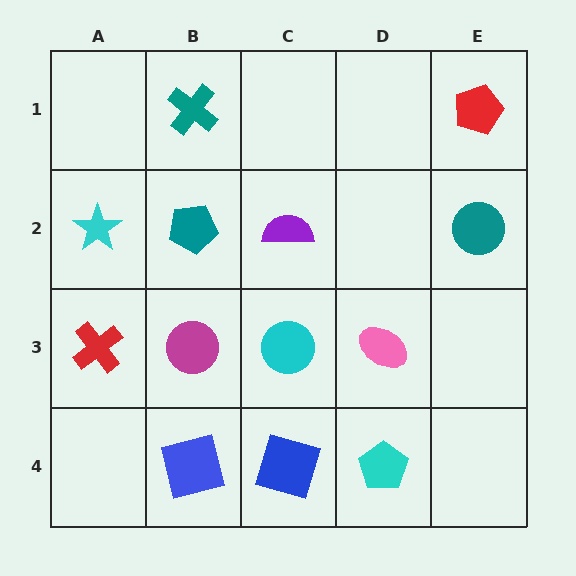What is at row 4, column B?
A blue square.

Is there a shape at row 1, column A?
No, that cell is empty.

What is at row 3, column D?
A pink ellipse.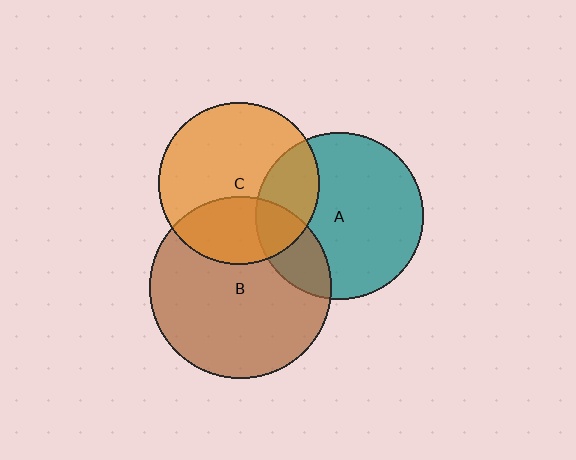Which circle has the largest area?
Circle B (brown).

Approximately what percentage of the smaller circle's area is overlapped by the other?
Approximately 20%.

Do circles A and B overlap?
Yes.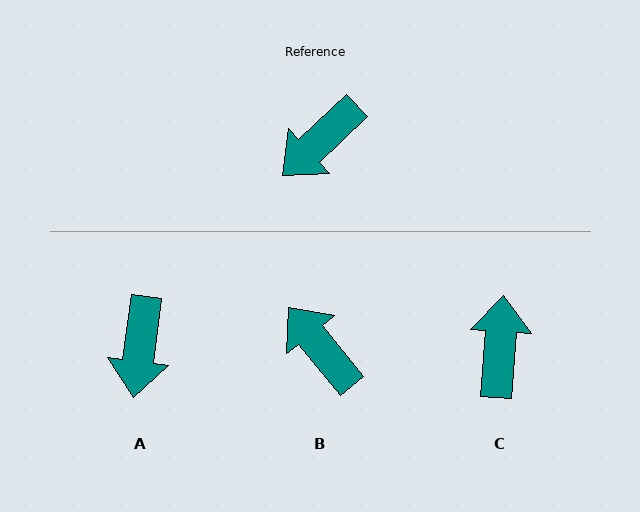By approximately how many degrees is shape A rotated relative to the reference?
Approximately 39 degrees counter-clockwise.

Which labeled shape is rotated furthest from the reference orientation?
C, about 138 degrees away.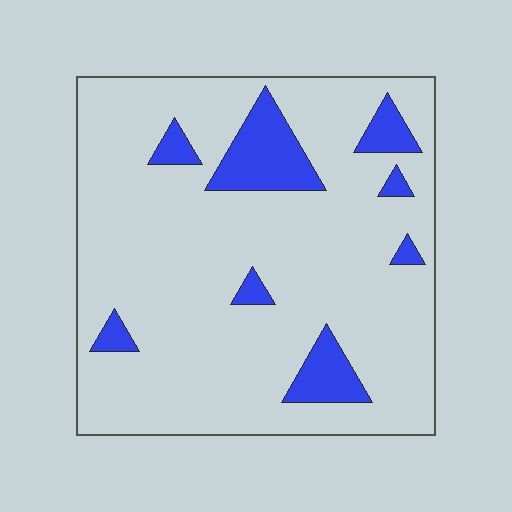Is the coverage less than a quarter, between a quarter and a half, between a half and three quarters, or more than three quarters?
Less than a quarter.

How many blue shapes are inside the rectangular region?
8.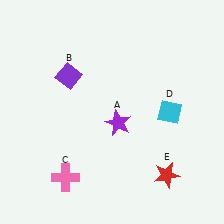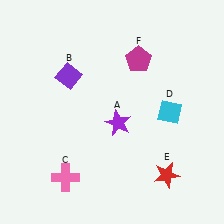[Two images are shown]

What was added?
A magenta pentagon (F) was added in Image 2.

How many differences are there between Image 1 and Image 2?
There is 1 difference between the two images.